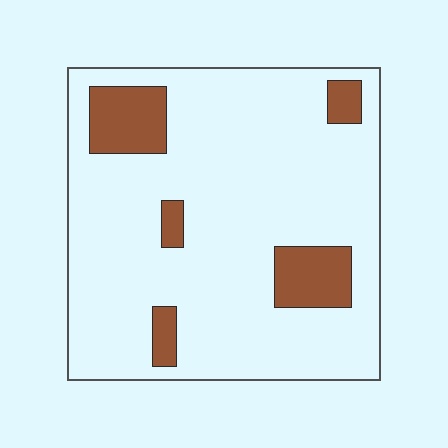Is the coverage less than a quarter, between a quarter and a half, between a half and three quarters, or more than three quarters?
Less than a quarter.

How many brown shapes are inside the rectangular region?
5.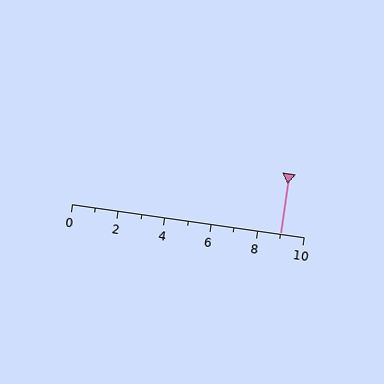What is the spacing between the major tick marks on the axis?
The major ticks are spaced 2 apart.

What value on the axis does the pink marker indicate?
The marker indicates approximately 9.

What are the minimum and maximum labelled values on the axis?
The axis runs from 0 to 10.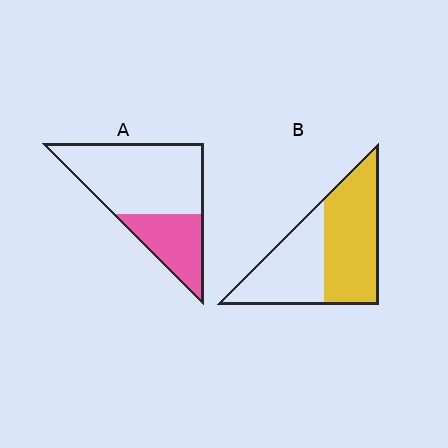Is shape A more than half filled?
No.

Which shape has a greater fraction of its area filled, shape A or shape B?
Shape B.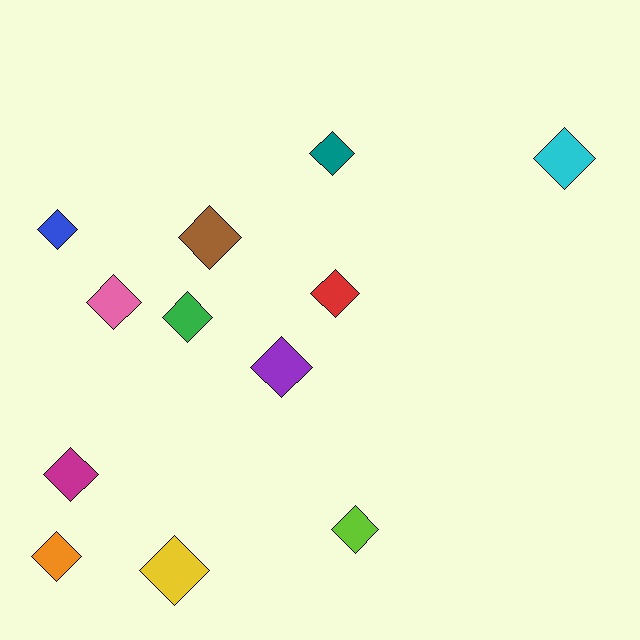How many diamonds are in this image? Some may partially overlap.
There are 12 diamonds.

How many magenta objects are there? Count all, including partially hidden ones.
There is 1 magenta object.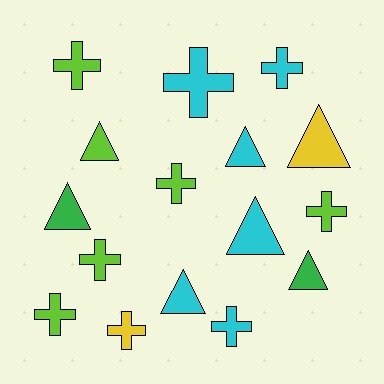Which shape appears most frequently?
Cross, with 9 objects.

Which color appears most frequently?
Cyan, with 6 objects.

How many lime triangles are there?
There is 1 lime triangle.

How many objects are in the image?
There are 16 objects.